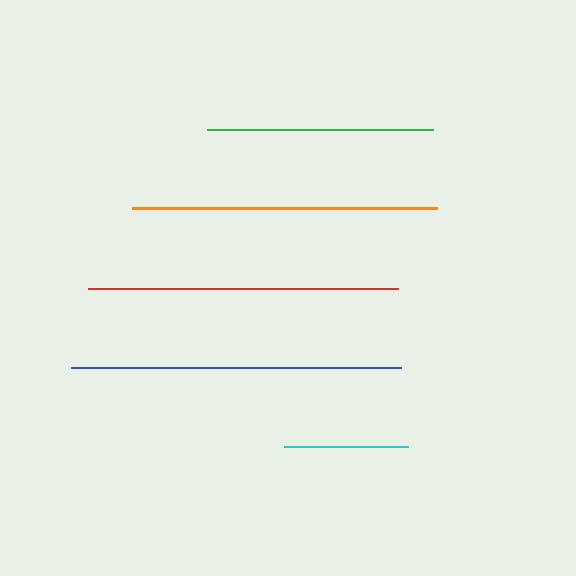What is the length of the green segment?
The green segment is approximately 226 pixels long.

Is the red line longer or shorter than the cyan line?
The red line is longer than the cyan line.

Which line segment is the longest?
The blue line is the longest at approximately 330 pixels.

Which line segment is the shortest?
The cyan line is the shortest at approximately 124 pixels.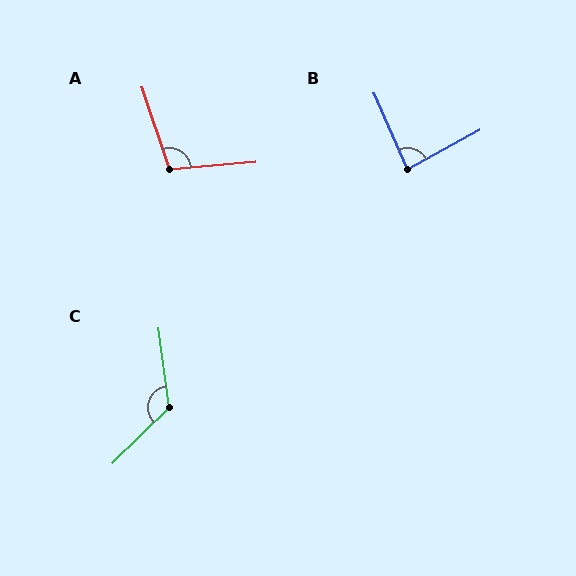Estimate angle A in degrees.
Approximately 104 degrees.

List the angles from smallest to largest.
B (85°), A (104°), C (127°).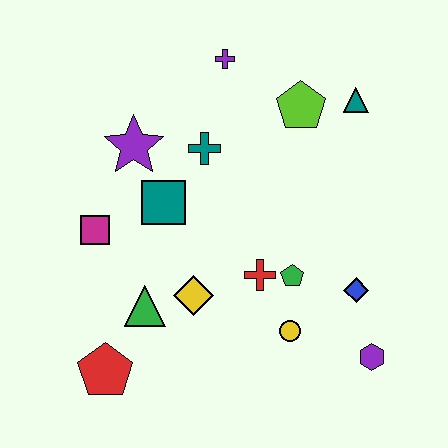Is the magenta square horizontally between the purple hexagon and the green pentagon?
No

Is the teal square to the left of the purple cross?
Yes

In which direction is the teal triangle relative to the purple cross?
The teal triangle is to the right of the purple cross.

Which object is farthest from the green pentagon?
The purple cross is farthest from the green pentagon.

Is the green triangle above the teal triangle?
No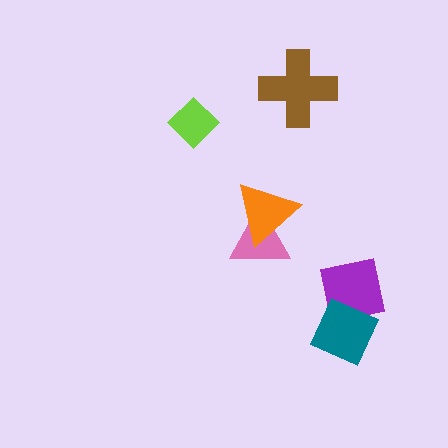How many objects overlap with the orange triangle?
1 object overlaps with the orange triangle.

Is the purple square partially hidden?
Yes, it is partially covered by another shape.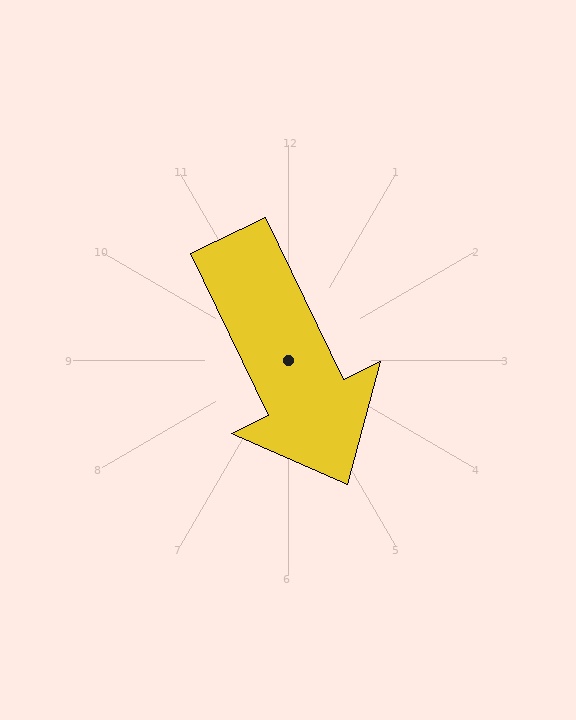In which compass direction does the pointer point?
Southeast.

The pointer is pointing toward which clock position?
Roughly 5 o'clock.